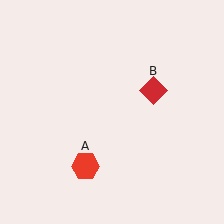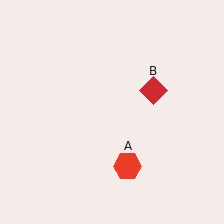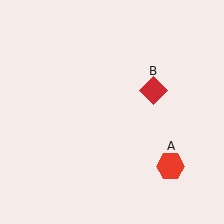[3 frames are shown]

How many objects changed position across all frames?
1 object changed position: red hexagon (object A).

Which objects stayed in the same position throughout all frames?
Red diamond (object B) remained stationary.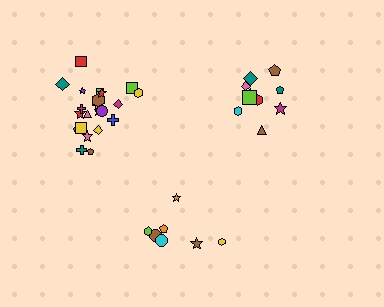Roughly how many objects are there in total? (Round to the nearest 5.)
Roughly 40 objects in total.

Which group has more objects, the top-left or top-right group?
The top-left group.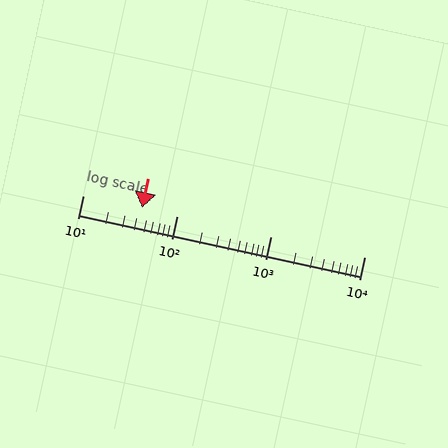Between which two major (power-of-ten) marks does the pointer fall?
The pointer is between 10 and 100.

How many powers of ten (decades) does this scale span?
The scale spans 3 decades, from 10 to 10000.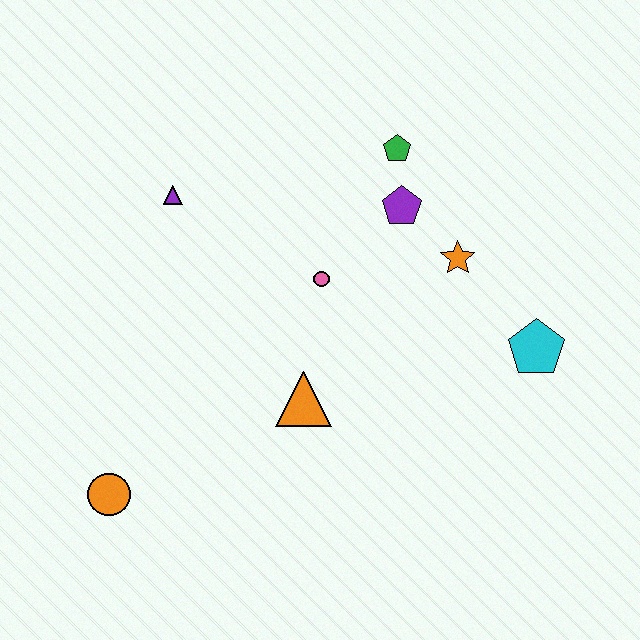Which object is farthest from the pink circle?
The orange circle is farthest from the pink circle.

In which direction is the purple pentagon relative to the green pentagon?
The purple pentagon is below the green pentagon.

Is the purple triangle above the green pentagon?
No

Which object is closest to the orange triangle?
The pink circle is closest to the orange triangle.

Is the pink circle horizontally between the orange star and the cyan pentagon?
No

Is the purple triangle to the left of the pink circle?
Yes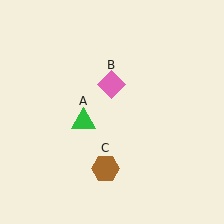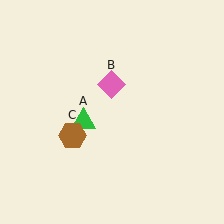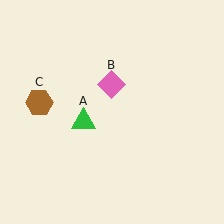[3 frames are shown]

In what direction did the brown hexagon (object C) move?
The brown hexagon (object C) moved up and to the left.